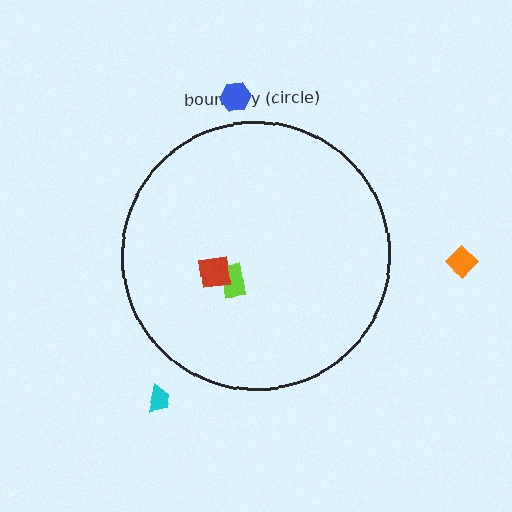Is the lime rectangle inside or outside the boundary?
Inside.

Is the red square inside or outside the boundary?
Inside.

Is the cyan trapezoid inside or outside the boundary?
Outside.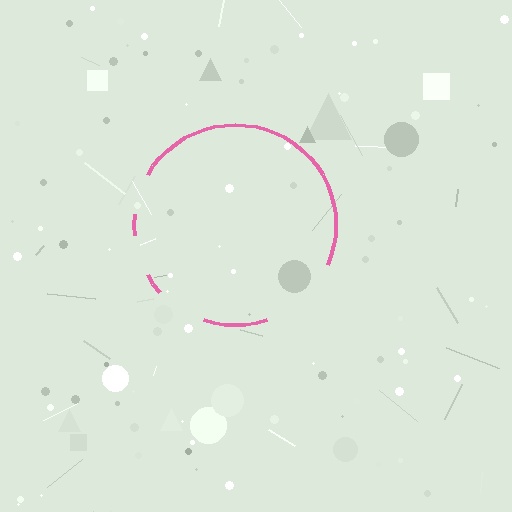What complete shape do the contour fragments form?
The contour fragments form a circle.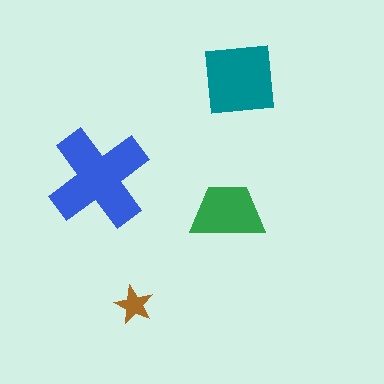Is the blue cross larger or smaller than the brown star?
Larger.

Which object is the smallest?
The brown star.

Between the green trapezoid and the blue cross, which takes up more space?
The blue cross.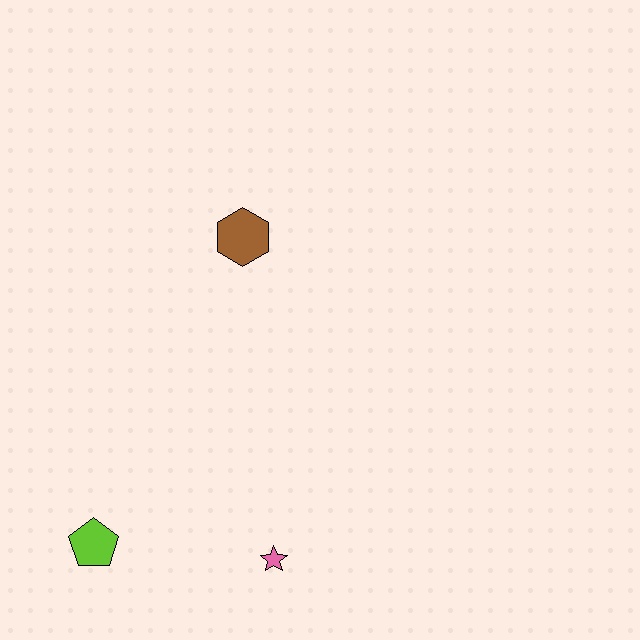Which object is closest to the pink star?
The lime pentagon is closest to the pink star.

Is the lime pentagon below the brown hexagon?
Yes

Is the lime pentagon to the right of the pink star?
No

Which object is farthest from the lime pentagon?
The brown hexagon is farthest from the lime pentagon.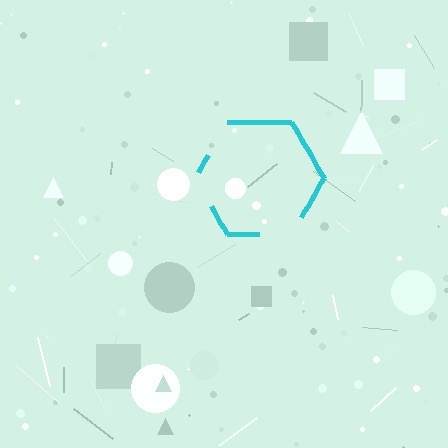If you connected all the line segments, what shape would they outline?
They would outline a hexagon.